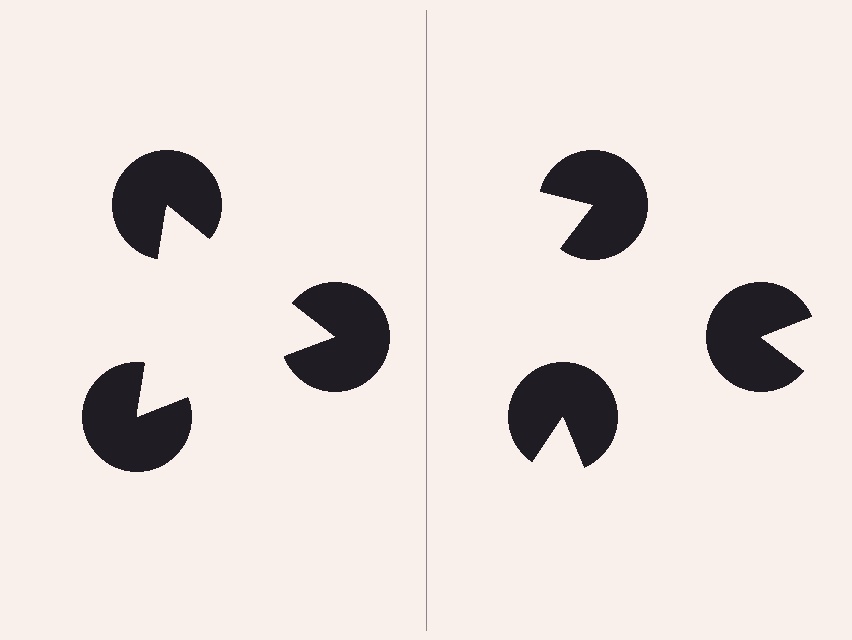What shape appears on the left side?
An illusory triangle.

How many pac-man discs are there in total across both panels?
6 — 3 on each side.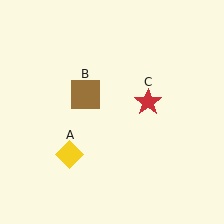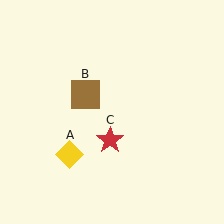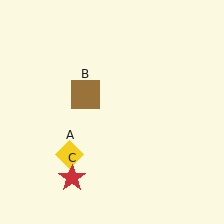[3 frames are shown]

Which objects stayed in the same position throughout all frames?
Yellow diamond (object A) and brown square (object B) remained stationary.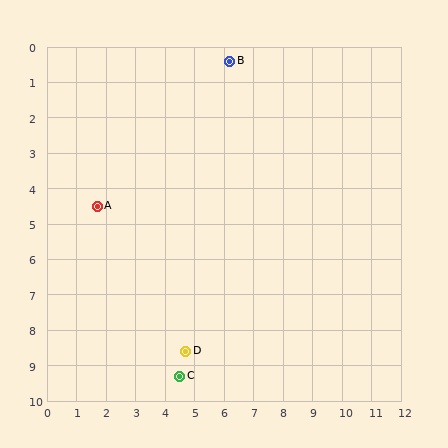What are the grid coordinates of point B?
Point B is at approximately (6.2, 0.4).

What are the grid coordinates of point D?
Point D is at approximately (4.7, 8.6).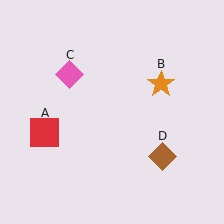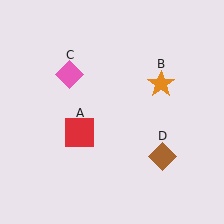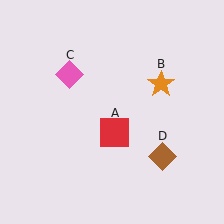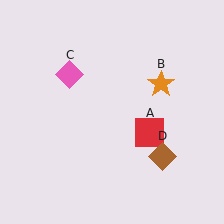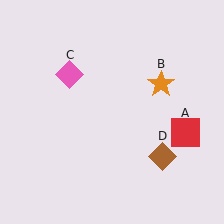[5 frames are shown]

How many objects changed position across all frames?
1 object changed position: red square (object A).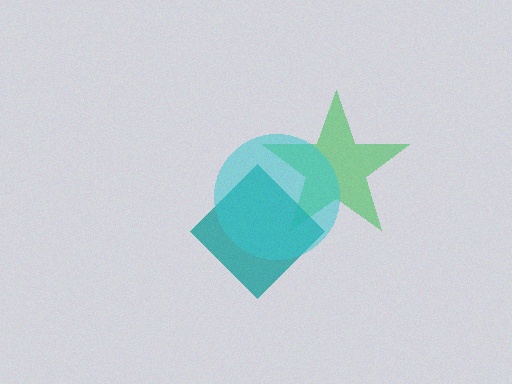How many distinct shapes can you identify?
There are 3 distinct shapes: a green star, a teal diamond, a cyan circle.